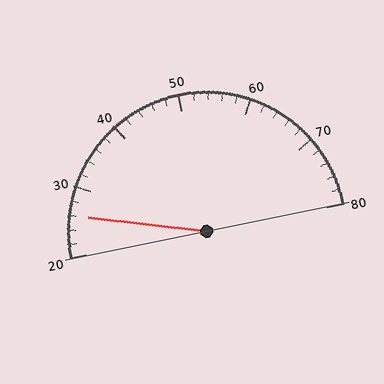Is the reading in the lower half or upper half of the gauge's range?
The reading is in the lower half of the range (20 to 80).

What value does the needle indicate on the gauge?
The needle indicates approximately 26.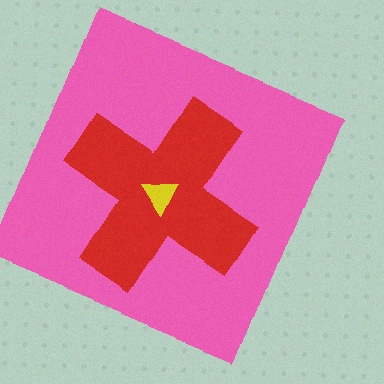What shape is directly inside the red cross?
The yellow triangle.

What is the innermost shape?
The yellow triangle.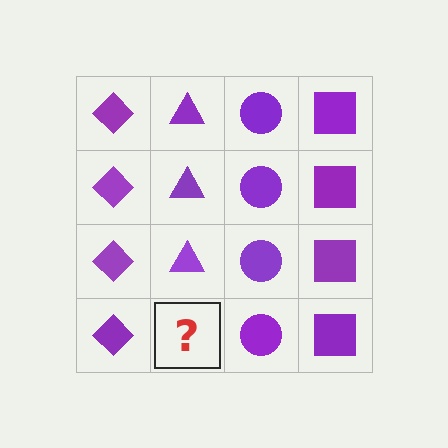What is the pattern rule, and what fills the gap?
The rule is that each column has a consistent shape. The gap should be filled with a purple triangle.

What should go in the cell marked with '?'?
The missing cell should contain a purple triangle.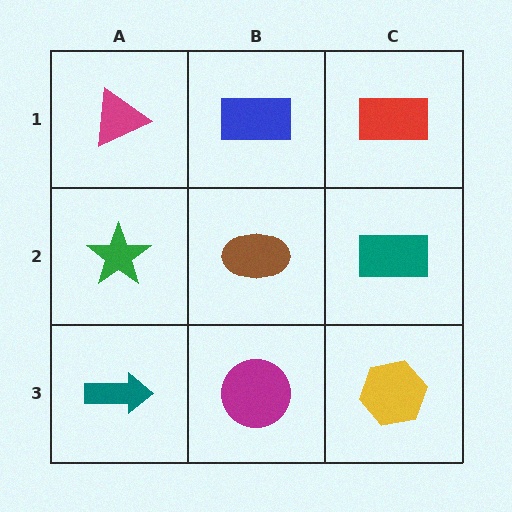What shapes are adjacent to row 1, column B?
A brown ellipse (row 2, column B), a magenta triangle (row 1, column A), a red rectangle (row 1, column C).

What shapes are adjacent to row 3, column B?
A brown ellipse (row 2, column B), a teal arrow (row 3, column A), a yellow hexagon (row 3, column C).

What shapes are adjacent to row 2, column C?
A red rectangle (row 1, column C), a yellow hexagon (row 3, column C), a brown ellipse (row 2, column B).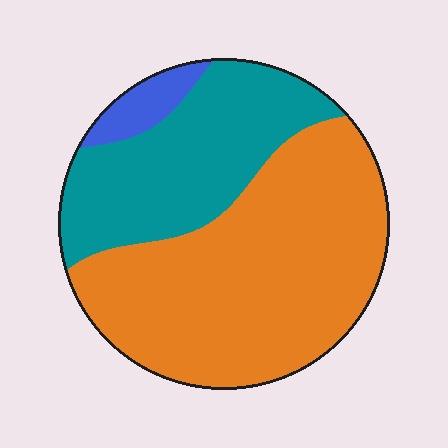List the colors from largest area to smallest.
From largest to smallest: orange, teal, blue.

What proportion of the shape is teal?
Teal takes up about one third (1/3) of the shape.